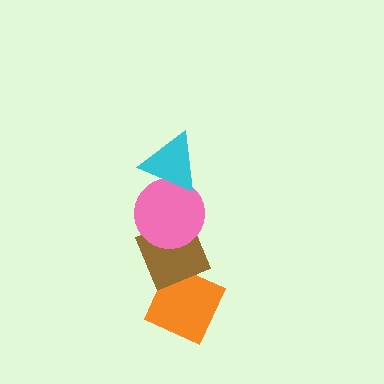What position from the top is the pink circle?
The pink circle is 2nd from the top.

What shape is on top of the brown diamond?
The pink circle is on top of the brown diamond.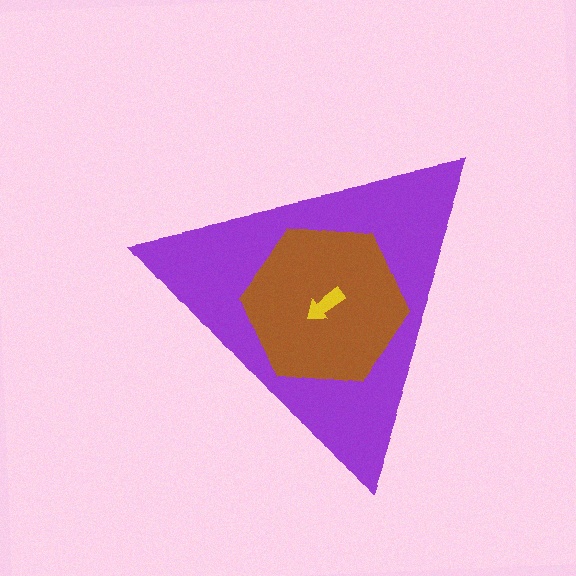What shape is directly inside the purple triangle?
The brown hexagon.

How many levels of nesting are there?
3.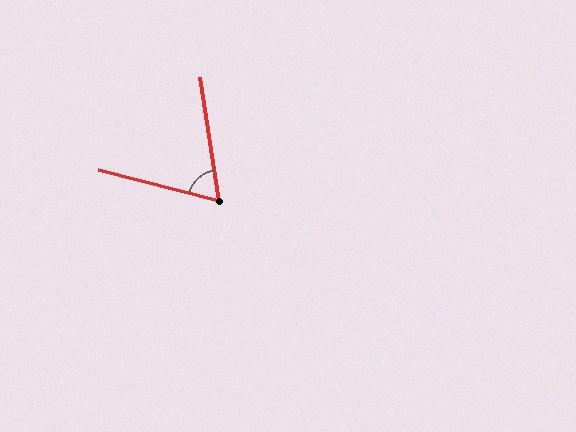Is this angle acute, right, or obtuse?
It is acute.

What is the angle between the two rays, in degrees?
Approximately 67 degrees.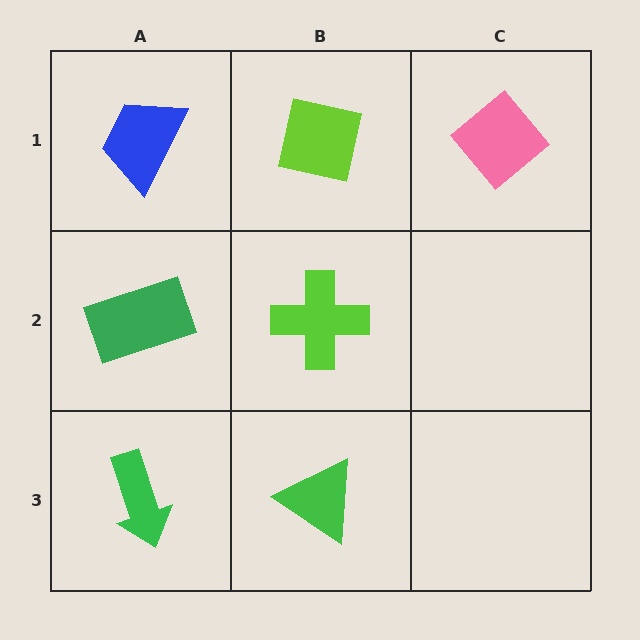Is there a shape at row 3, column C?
No, that cell is empty.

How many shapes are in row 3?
2 shapes.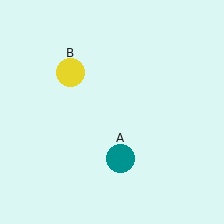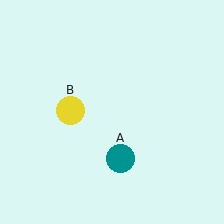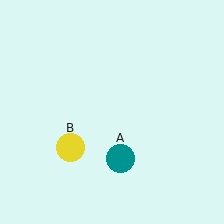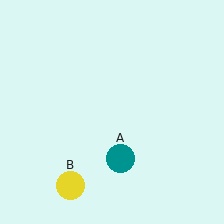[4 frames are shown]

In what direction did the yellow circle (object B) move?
The yellow circle (object B) moved down.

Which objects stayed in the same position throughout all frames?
Teal circle (object A) remained stationary.